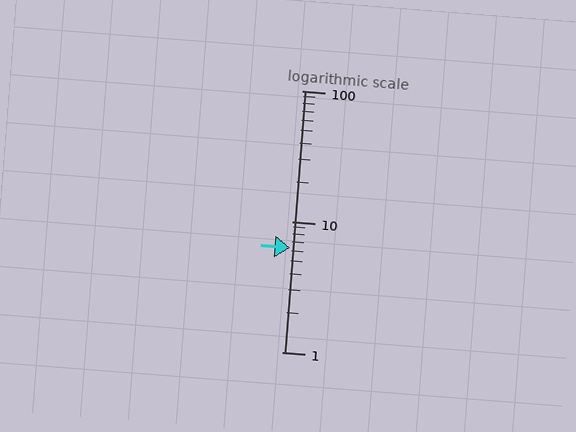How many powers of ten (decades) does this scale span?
The scale spans 2 decades, from 1 to 100.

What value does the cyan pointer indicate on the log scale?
The pointer indicates approximately 6.3.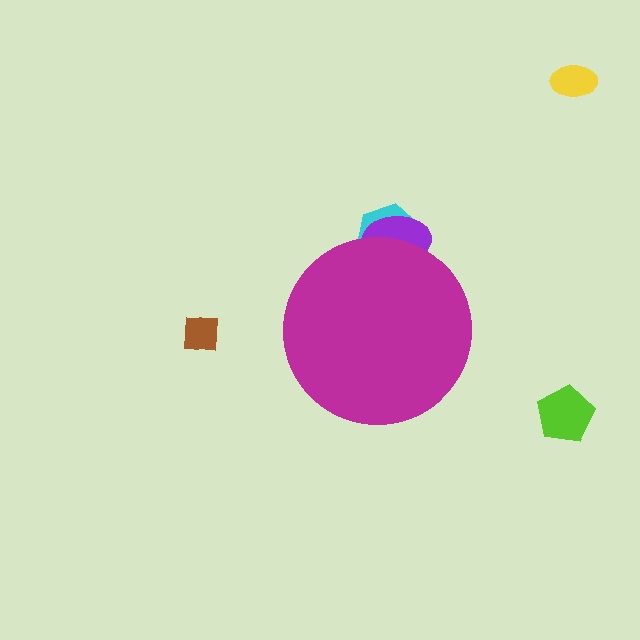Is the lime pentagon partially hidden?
No, the lime pentagon is fully visible.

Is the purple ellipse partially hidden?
Yes, the purple ellipse is partially hidden behind the magenta circle.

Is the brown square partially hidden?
No, the brown square is fully visible.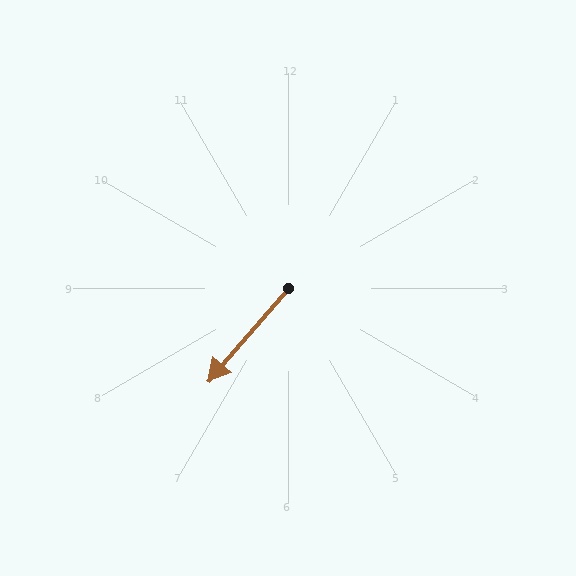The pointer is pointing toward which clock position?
Roughly 7 o'clock.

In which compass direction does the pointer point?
Southwest.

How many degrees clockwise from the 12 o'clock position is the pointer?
Approximately 221 degrees.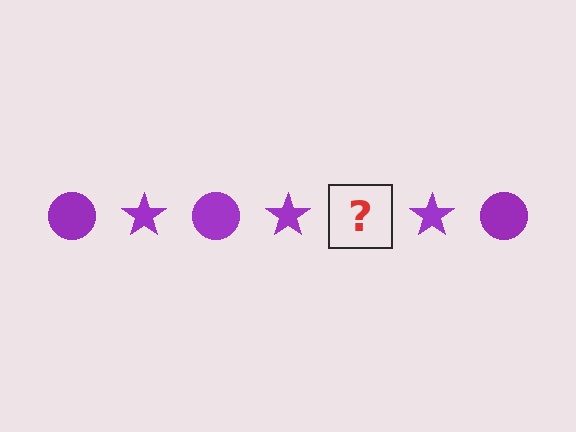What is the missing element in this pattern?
The missing element is a purple circle.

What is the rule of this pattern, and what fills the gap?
The rule is that the pattern cycles through circle, star shapes in purple. The gap should be filled with a purple circle.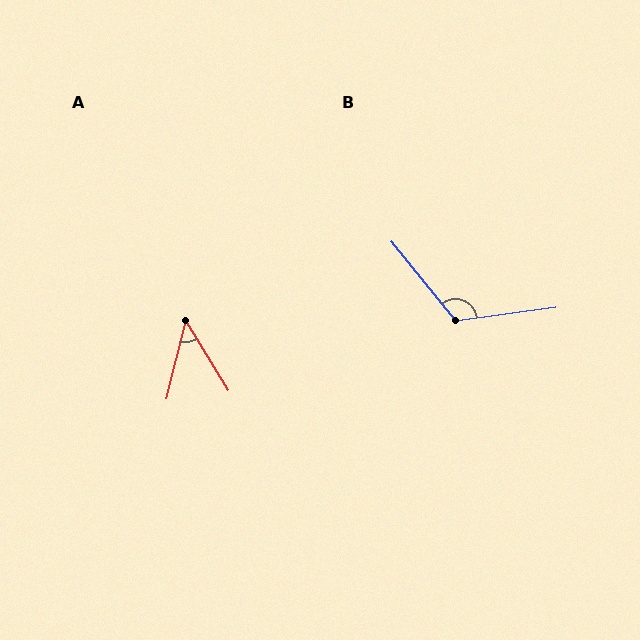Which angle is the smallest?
A, at approximately 45 degrees.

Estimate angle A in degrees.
Approximately 45 degrees.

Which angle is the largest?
B, at approximately 122 degrees.